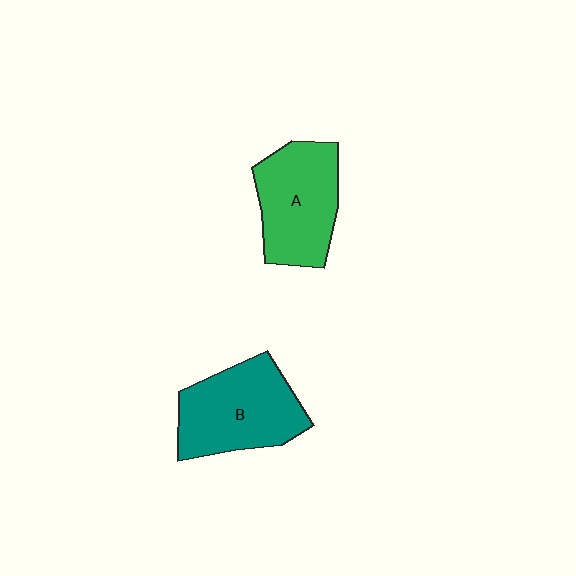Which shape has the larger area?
Shape B (teal).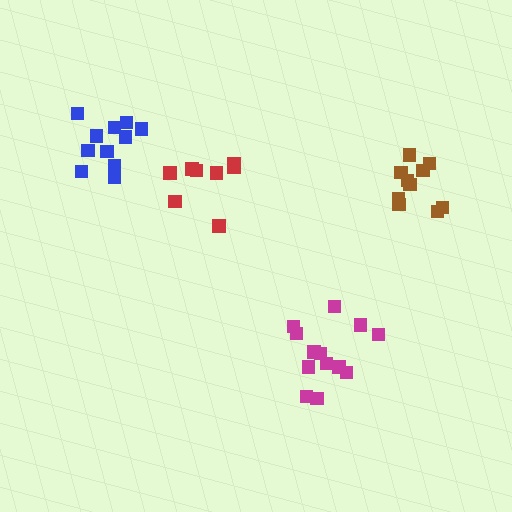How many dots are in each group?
Group 1: 8 dots, Group 2: 11 dots, Group 3: 10 dots, Group 4: 13 dots (42 total).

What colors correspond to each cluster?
The clusters are colored: red, blue, brown, magenta.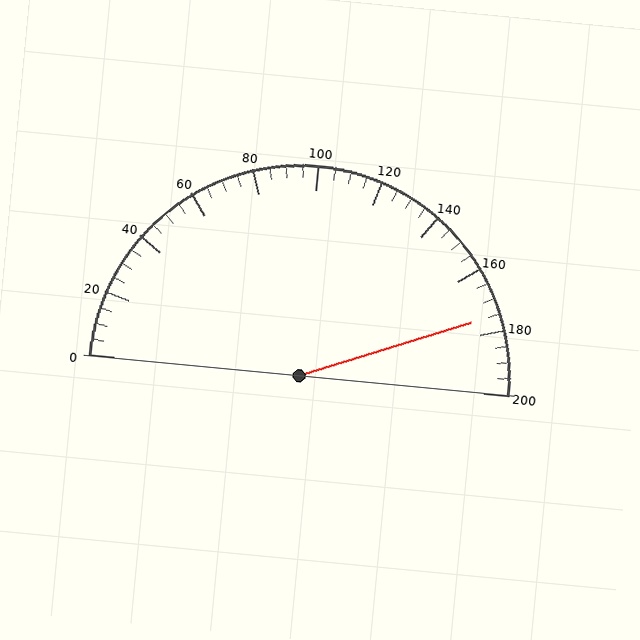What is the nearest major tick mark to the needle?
The nearest major tick mark is 180.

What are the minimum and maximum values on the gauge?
The gauge ranges from 0 to 200.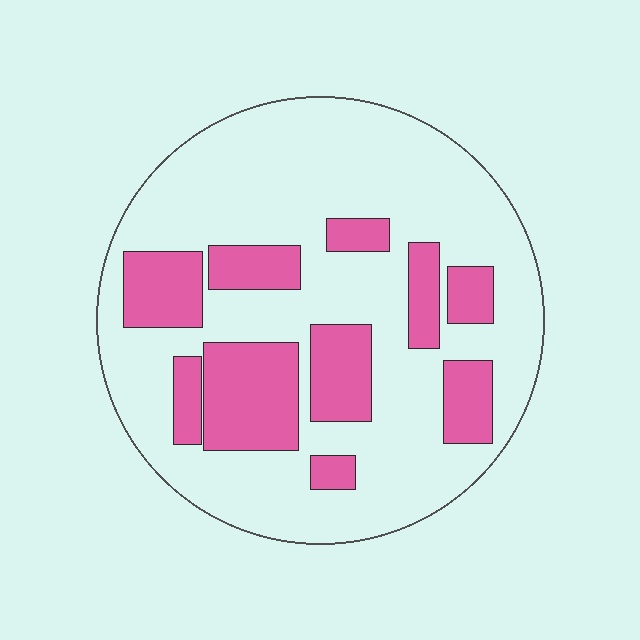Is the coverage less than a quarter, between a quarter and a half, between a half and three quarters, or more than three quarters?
Between a quarter and a half.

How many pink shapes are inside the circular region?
10.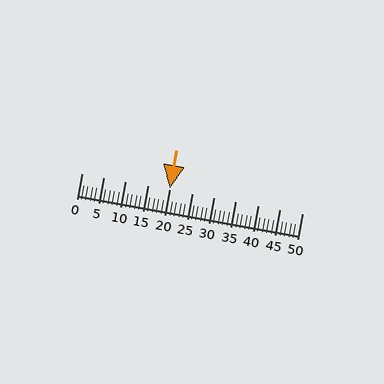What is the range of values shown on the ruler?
The ruler shows values from 0 to 50.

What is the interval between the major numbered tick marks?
The major tick marks are spaced 5 units apart.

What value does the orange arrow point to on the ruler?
The orange arrow points to approximately 20.